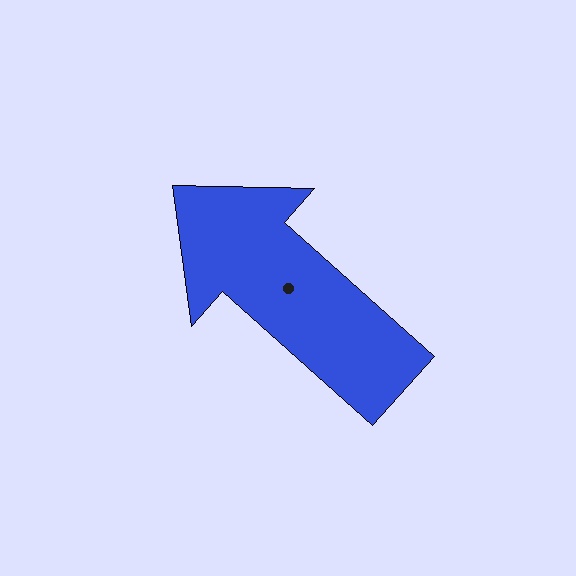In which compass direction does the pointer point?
Northwest.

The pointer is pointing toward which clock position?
Roughly 10 o'clock.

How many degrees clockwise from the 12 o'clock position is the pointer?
Approximately 312 degrees.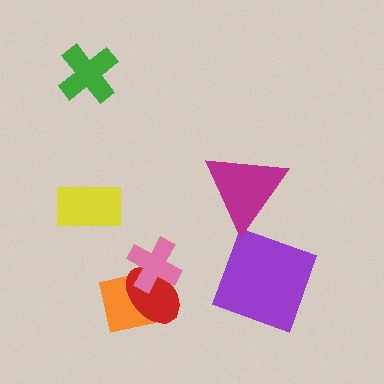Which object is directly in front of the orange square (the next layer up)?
The red ellipse is directly in front of the orange square.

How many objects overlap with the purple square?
0 objects overlap with the purple square.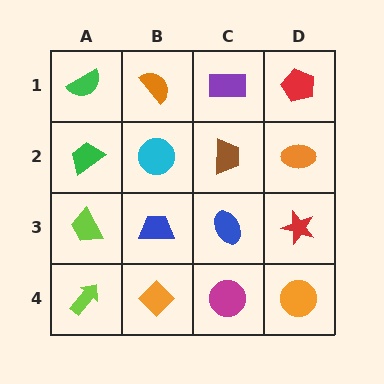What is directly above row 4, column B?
A blue trapezoid.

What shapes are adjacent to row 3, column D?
An orange ellipse (row 2, column D), an orange circle (row 4, column D), a blue ellipse (row 3, column C).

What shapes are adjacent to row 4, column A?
A lime trapezoid (row 3, column A), an orange diamond (row 4, column B).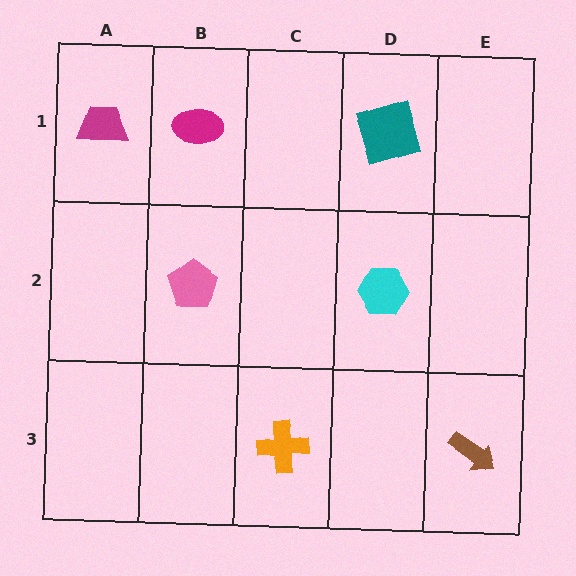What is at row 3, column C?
An orange cross.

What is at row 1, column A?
A magenta trapezoid.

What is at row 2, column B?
A pink pentagon.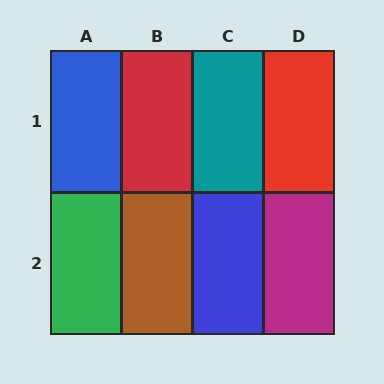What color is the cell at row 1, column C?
Teal.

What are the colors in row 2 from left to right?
Green, brown, blue, magenta.